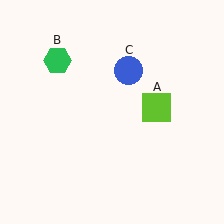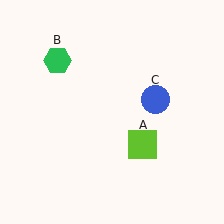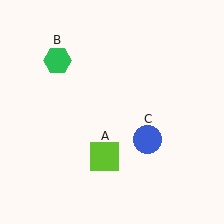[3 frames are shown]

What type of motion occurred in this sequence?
The lime square (object A), blue circle (object C) rotated clockwise around the center of the scene.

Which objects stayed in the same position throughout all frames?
Green hexagon (object B) remained stationary.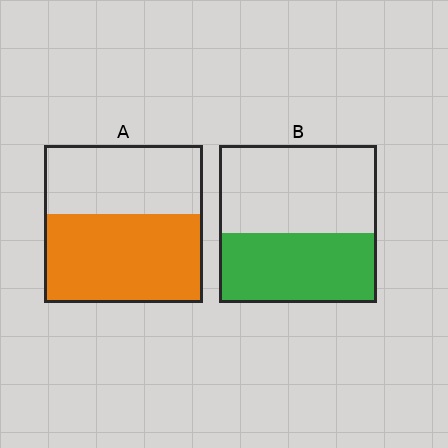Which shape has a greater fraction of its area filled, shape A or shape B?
Shape A.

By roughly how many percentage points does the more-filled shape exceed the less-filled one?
By roughly 10 percentage points (A over B).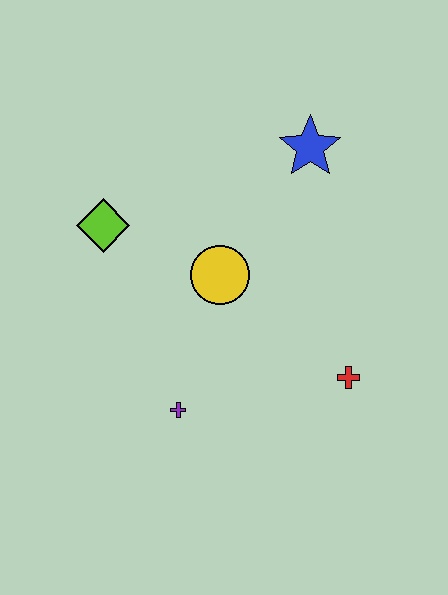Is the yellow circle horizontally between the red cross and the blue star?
No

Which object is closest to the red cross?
The yellow circle is closest to the red cross.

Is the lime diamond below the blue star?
Yes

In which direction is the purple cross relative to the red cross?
The purple cross is to the left of the red cross.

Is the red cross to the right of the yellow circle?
Yes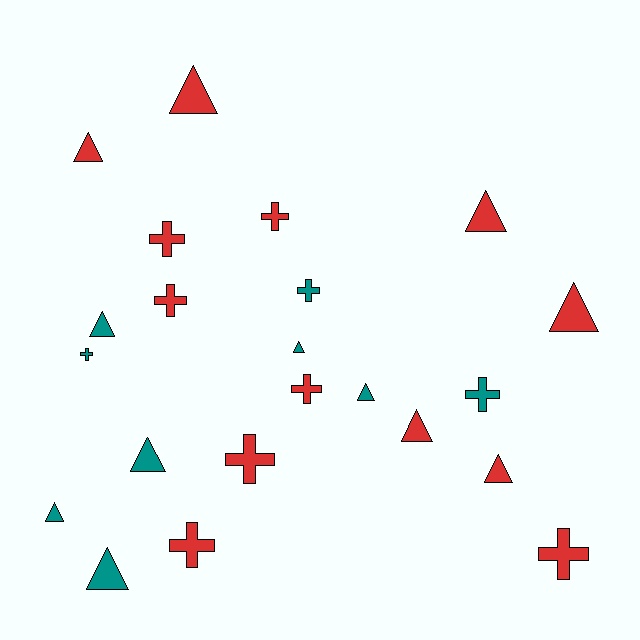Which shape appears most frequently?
Triangle, with 12 objects.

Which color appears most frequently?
Red, with 13 objects.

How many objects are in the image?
There are 22 objects.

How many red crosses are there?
There are 7 red crosses.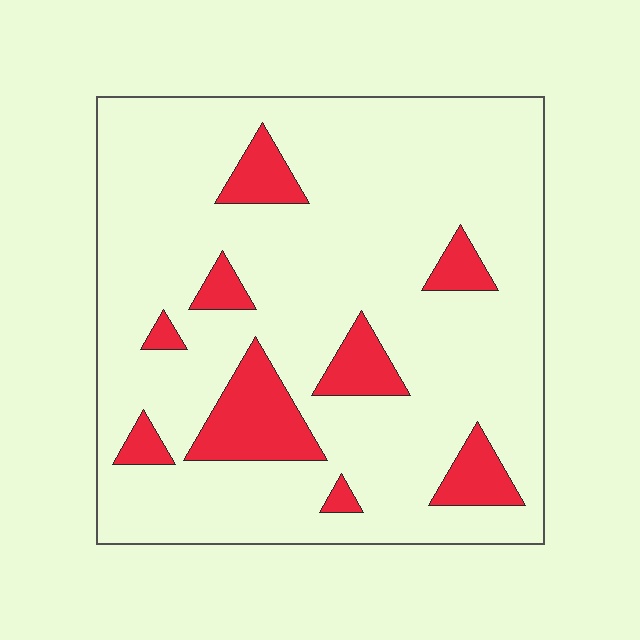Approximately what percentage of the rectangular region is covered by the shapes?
Approximately 15%.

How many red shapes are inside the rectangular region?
9.